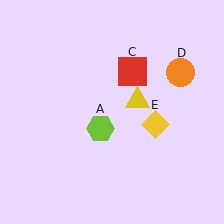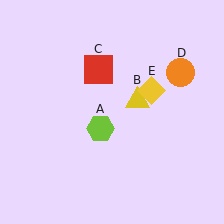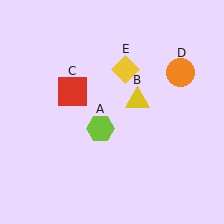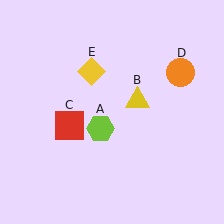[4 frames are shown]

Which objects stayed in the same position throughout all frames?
Lime hexagon (object A) and yellow triangle (object B) and orange circle (object D) remained stationary.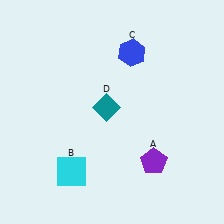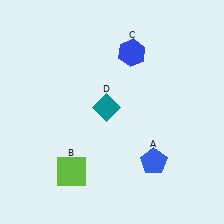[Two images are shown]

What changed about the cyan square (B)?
In Image 1, B is cyan. In Image 2, it changed to lime.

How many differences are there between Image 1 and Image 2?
There are 2 differences between the two images.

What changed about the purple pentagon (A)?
In Image 1, A is purple. In Image 2, it changed to blue.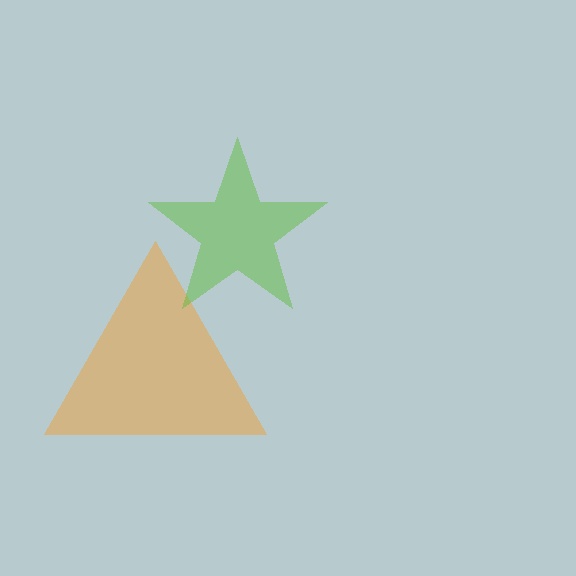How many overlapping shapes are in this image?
There are 2 overlapping shapes in the image.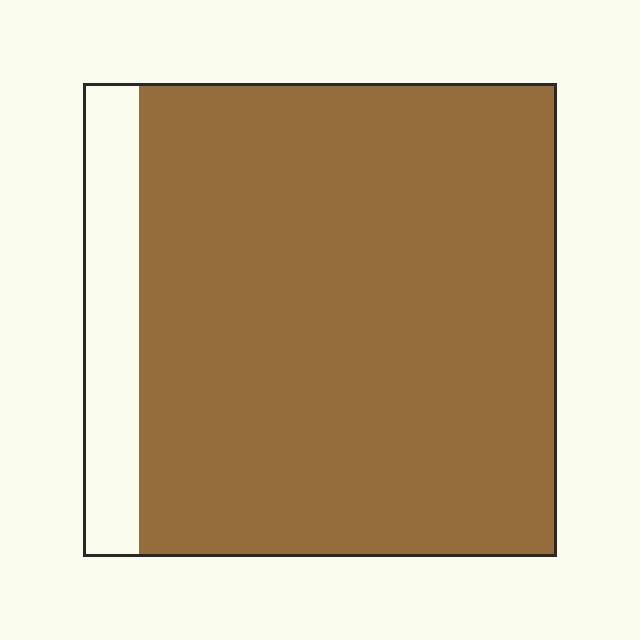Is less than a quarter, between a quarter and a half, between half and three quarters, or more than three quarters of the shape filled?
More than three quarters.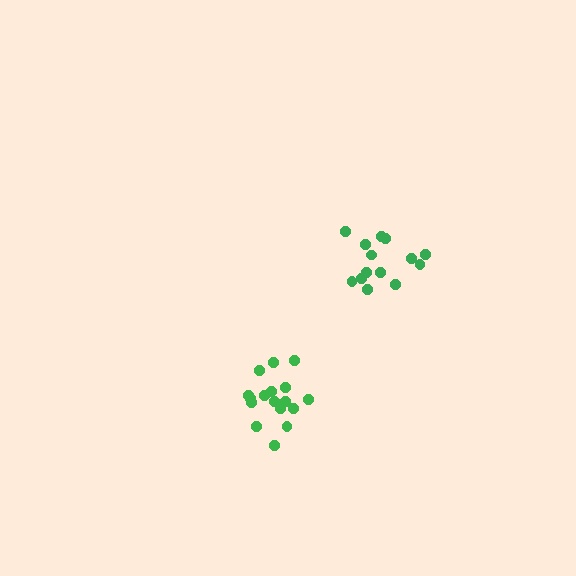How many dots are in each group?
Group 1: 17 dots, Group 2: 14 dots (31 total).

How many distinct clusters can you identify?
There are 2 distinct clusters.